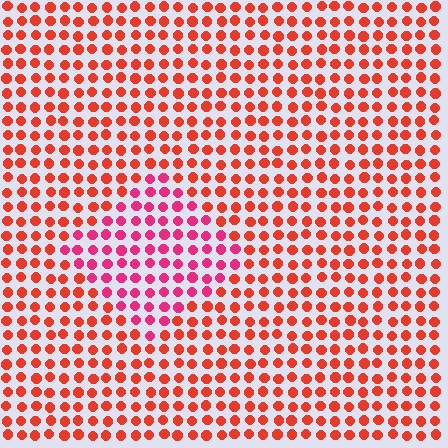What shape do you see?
I see a diamond.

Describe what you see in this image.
The image is filled with small red elements in a uniform arrangement. A diamond-shaped region is visible where the elements are tinted to a slightly different hue, forming a subtle color boundary.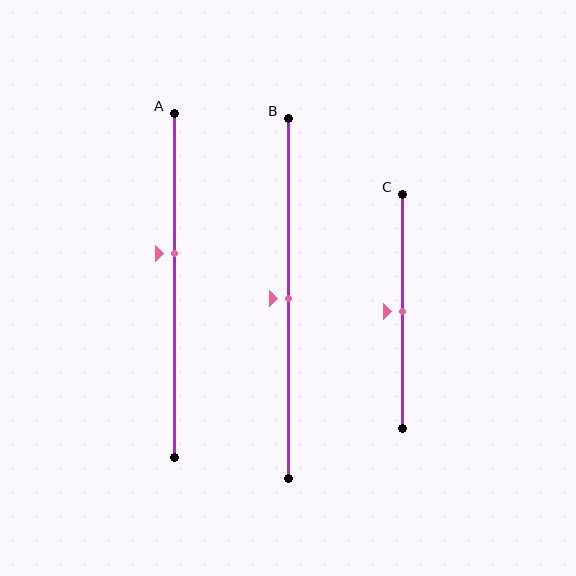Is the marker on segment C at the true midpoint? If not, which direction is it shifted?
Yes, the marker on segment C is at the true midpoint.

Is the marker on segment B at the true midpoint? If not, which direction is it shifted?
Yes, the marker on segment B is at the true midpoint.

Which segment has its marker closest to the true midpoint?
Segment B has its marker closest to the true midpoint.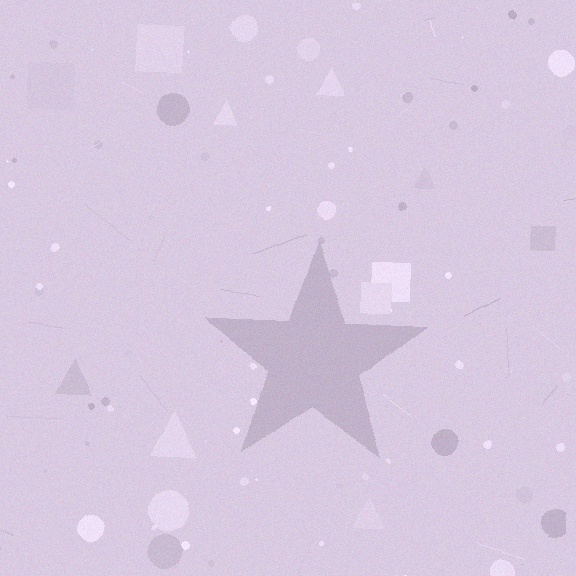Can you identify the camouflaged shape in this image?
The camouflaged shape is a star.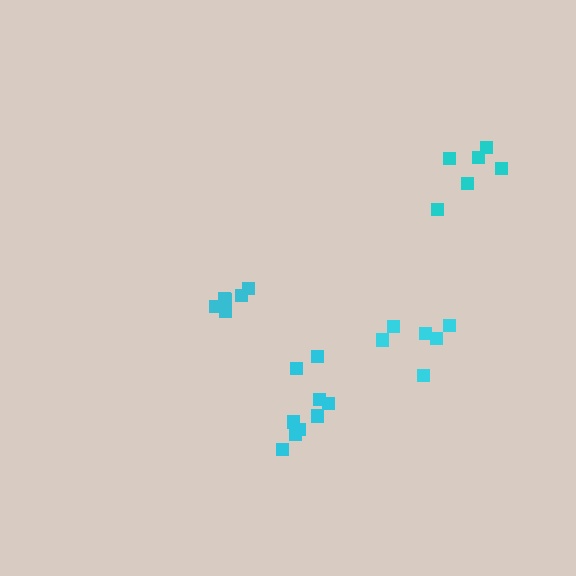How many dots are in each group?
Group 1: 6 dots, Group 2: 9 dots, Group 3: 6 dots, Group 4: 6 dots (27 total).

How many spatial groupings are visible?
There are 4 spatial groupings.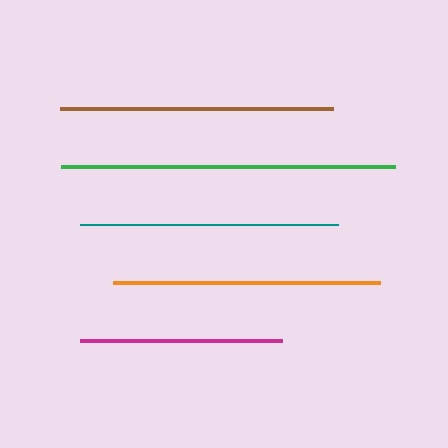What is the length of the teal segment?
The teal segment is approximately 259 pixels long.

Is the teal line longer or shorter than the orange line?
The orange line is longer than the teal line.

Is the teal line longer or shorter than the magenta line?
The teal line is longer than the magenta line.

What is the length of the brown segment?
The brown segment is approximately 273 pixels long.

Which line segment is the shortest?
The magenta line is the shortest at approximately 202 pixels.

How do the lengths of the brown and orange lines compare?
The brown and orange lines are approximately the same length.